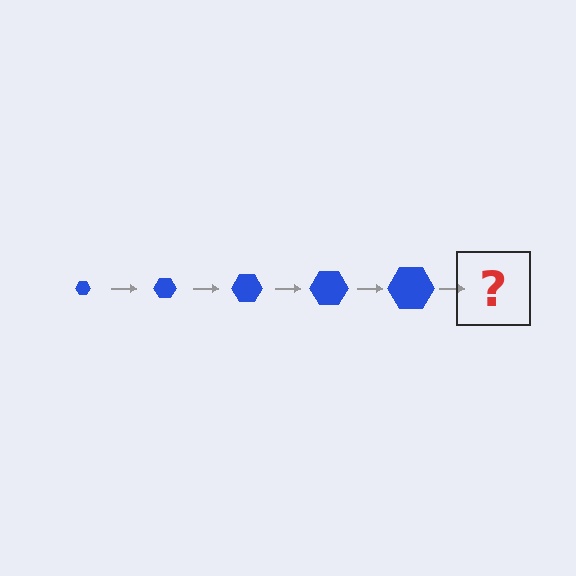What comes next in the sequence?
The next element should be a blue hexagon, larger than the previous one.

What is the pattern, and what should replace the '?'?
The pattern is that the hexagon gets progressively larger each step. The '?' should be a blue hexagon, larger than the previous one.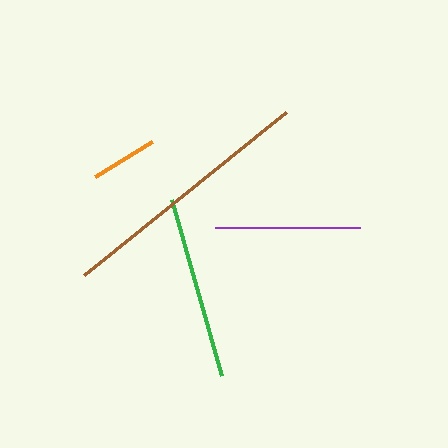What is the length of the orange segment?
The orange segment is approximately 67 pixels long.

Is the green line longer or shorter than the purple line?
The green line is longer than the purple line.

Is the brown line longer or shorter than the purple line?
The brown line is longer than the purple line.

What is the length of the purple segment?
The purple segment is approximately 145 pixels long.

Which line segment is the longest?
The brown line is the longest at approximately 260 pixels.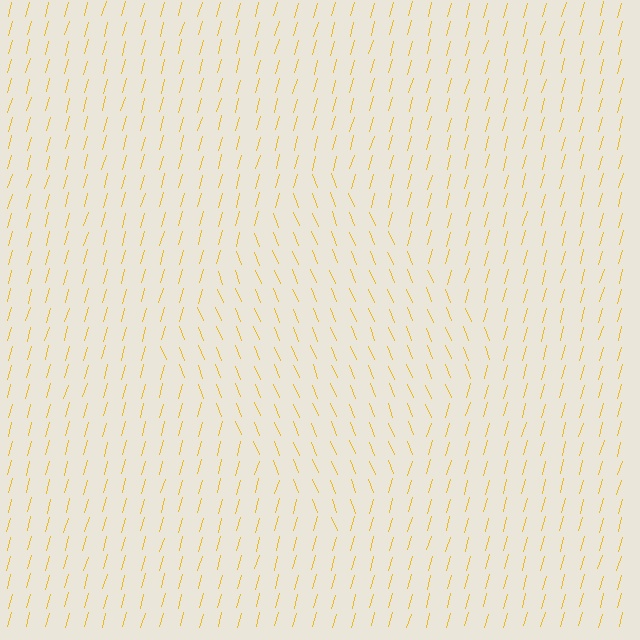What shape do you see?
I see a diamond.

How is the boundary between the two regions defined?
The boundary is defined purely by a change in line orientation (approximately 38 degrees difference). All lines are the same color and thickness.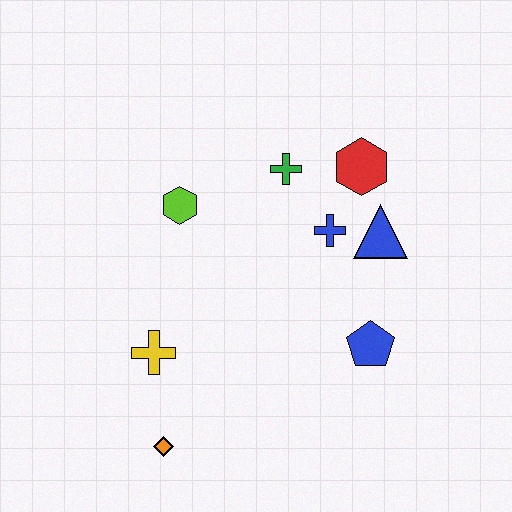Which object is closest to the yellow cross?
The orange diamond is closest to the yellow cross.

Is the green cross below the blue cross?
No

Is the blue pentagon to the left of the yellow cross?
No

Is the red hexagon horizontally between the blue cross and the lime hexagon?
No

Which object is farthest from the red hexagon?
The orange diamond is farthest from the red hexagon.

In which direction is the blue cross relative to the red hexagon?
The blue cross is below the red hexagon.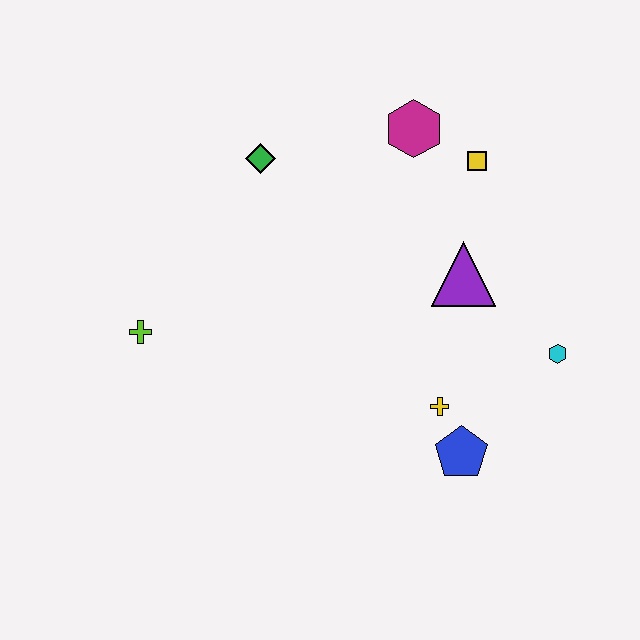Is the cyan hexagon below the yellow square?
Yes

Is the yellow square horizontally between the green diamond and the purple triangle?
No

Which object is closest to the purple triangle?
The yellow square is closest to the purple triangle.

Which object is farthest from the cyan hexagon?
The lime cross is farthest from the cyan hexagon.